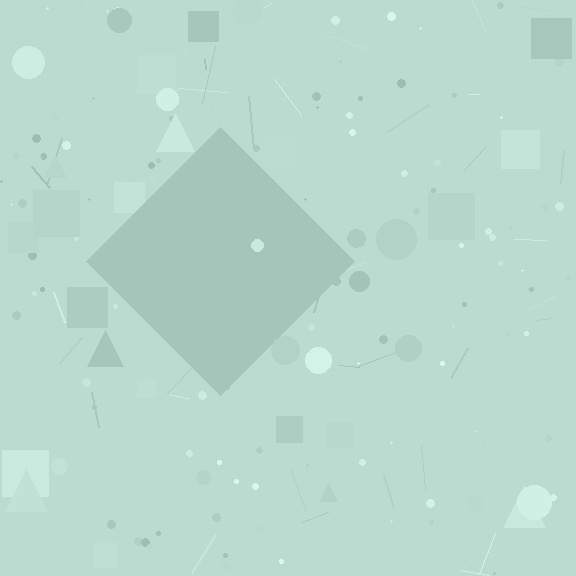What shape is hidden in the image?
A diamond is hidden in the image.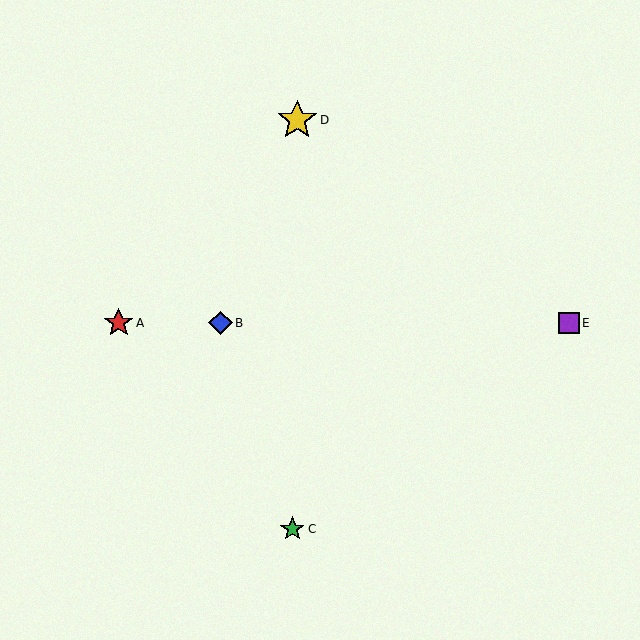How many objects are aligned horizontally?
3 objects (A, B, E) are aligned horizontally.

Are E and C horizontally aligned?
No, E is at y≈323 and C is at y≈529.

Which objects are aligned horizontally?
Objects A, B, E are aligned horizontally.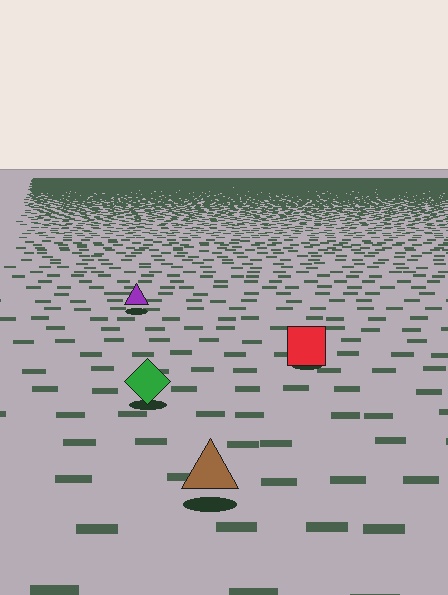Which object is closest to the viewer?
The brown triangle is closest. The texture marks near it are larger and more spread out.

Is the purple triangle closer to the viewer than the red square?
No. The red square is closer — you can tell from the texture gradient: the ground texture is coarser near it.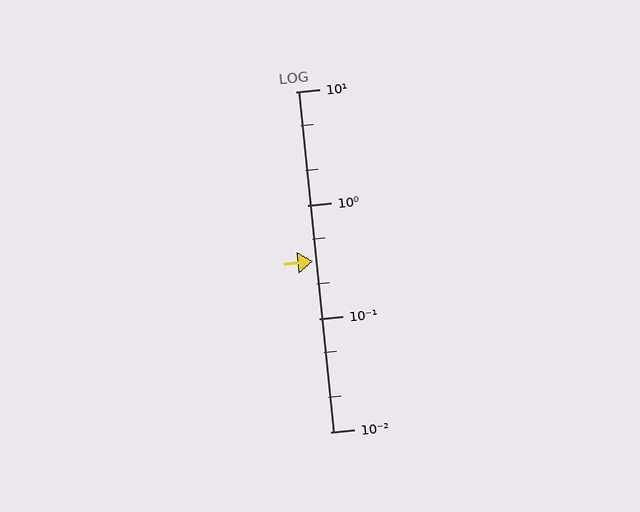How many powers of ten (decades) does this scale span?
The scale spans 3 decades, from 0.01 to 10.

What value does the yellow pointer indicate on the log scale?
The pointer indicates approximately 0.32.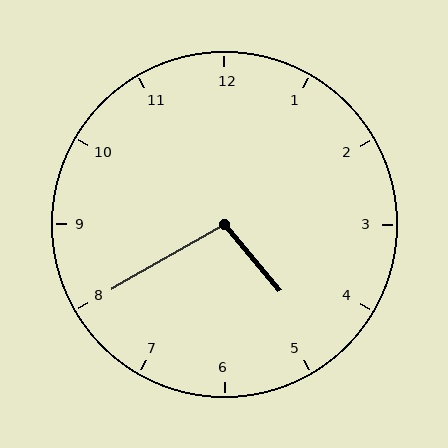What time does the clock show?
4:40.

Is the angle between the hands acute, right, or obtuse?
It is obtuse.